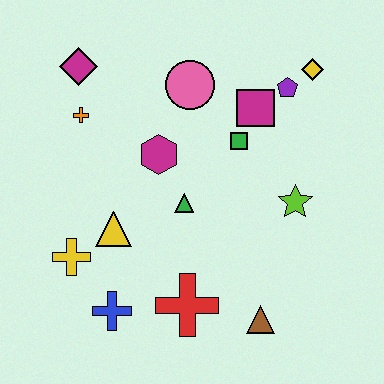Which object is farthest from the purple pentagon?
The blue cross is farthest from the purple pentagon.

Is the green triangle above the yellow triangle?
Yes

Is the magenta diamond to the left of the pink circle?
Yes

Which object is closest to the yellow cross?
The yellow triangle is closest to the yellow cross.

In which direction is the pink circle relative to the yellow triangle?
The pink circle is above the yellow triangle.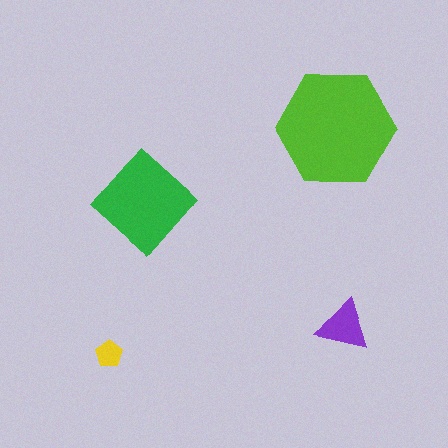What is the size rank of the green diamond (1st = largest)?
2nd.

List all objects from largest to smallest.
The lime hexagon, the green diamond, the purple triangle, the yellow pentagon.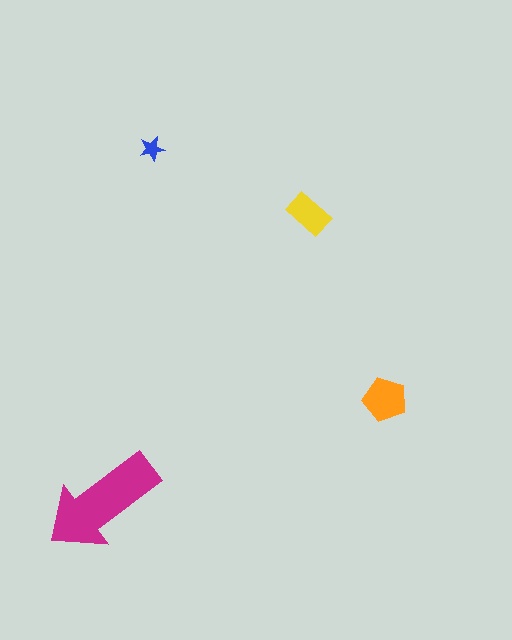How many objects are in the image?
There are 4 objects in the image.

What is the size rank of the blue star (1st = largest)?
4th.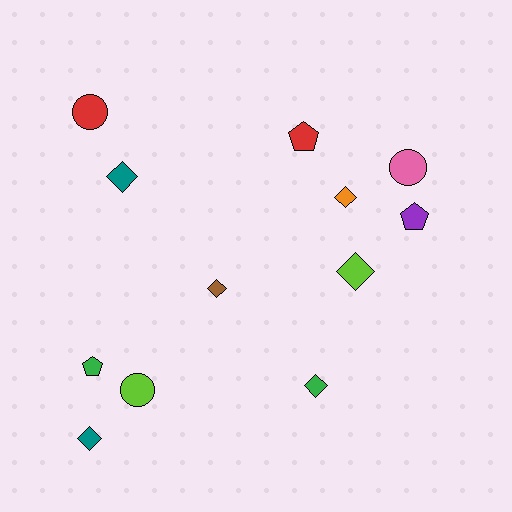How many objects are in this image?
There are 12 objects.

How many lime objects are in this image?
There are 2 lime objects.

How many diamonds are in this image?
There are 6 diamonds.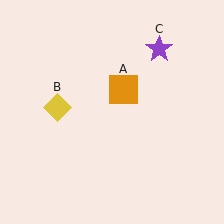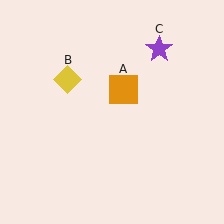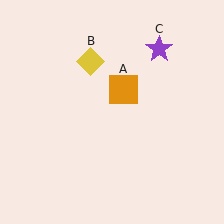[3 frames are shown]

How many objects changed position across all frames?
1 object changed position: yellow diamond (object B).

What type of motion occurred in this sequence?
The yellow diamond (object B) rotated clockwise around the center of the scene.